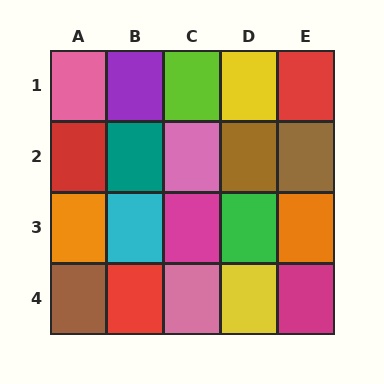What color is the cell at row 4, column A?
Brown.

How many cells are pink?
3 cells are pink.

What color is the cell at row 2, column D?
Brown.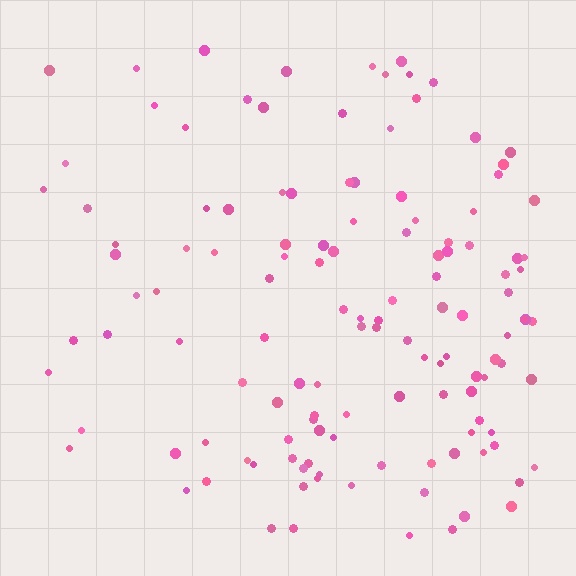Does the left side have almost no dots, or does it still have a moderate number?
Still a moderate number, just noticeably fewer than the right.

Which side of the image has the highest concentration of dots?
The right.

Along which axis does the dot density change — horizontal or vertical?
Horizontal.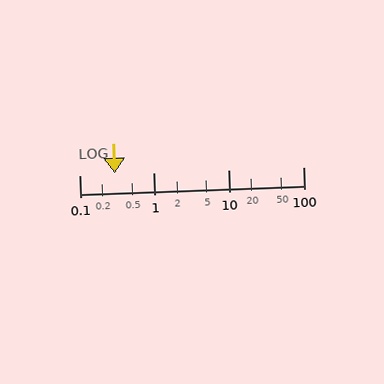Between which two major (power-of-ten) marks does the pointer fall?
The pointer is between 0.1 and 1.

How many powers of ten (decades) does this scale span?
The scale spans 3 decades, from 0.1 to 100.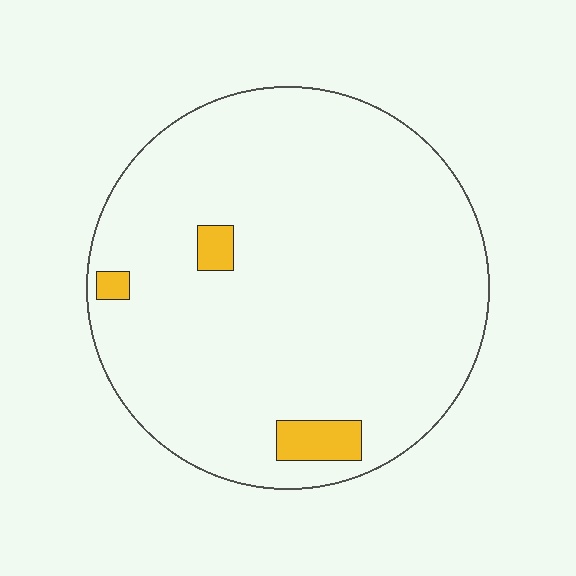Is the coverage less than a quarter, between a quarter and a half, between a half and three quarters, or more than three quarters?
Less than a quarter.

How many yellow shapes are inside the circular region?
3.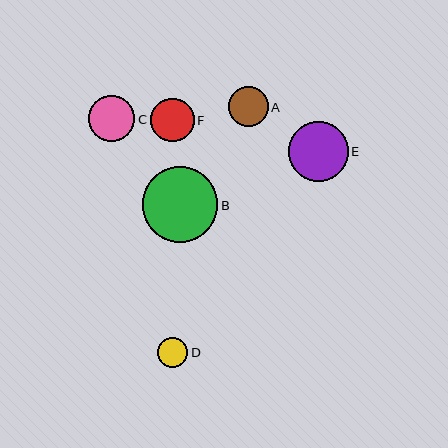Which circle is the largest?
Circle B is the largest with a size of approximately 76 pixels.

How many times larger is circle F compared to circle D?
Circle F is approximately 1.5 times the size of circle D.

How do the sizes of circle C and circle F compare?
Circle C and circle F are approximately the same size.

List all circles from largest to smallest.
From largest to smallest: B, E, C, F, A, D.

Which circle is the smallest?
Circle D is the smallest with a size of approximately 30 pixels.